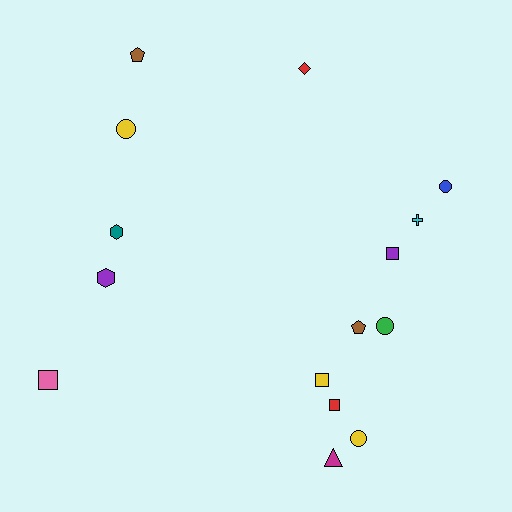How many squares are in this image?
There are 4 squares.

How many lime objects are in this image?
There are no lime objects.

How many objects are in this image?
There are 15 objects.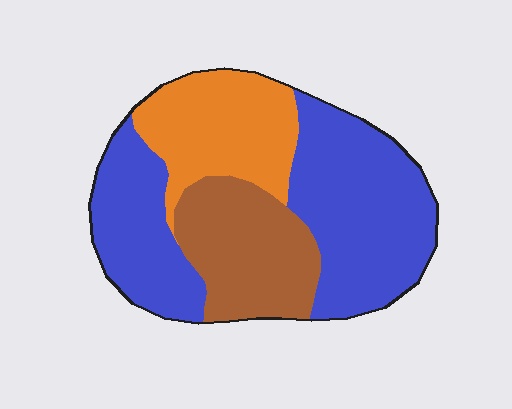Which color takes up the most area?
Blue, at roughly 55%.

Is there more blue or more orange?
Blue.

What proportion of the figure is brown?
Brown covers roughly 25% of the figure.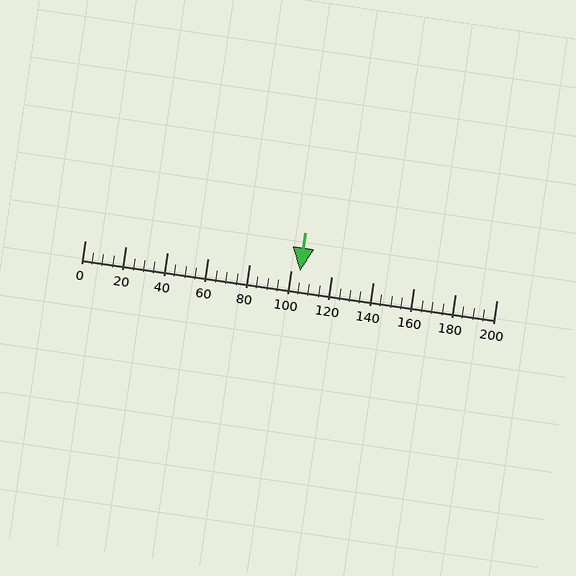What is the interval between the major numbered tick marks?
The major tick marks are spaced 20 units apart.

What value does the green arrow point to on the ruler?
The green arrow points to approximately 105.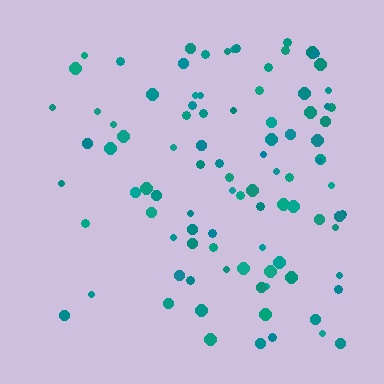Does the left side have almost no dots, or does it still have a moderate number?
Still a moderate number, just noticeably fewer than the right.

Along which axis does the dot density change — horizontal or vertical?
Horizontal.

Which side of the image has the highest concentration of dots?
The right.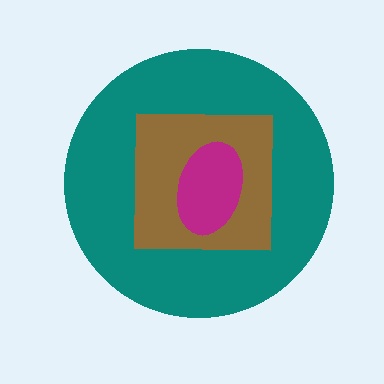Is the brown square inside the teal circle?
Yes.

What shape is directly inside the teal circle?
The brown square.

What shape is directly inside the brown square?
The magenta ellipse.